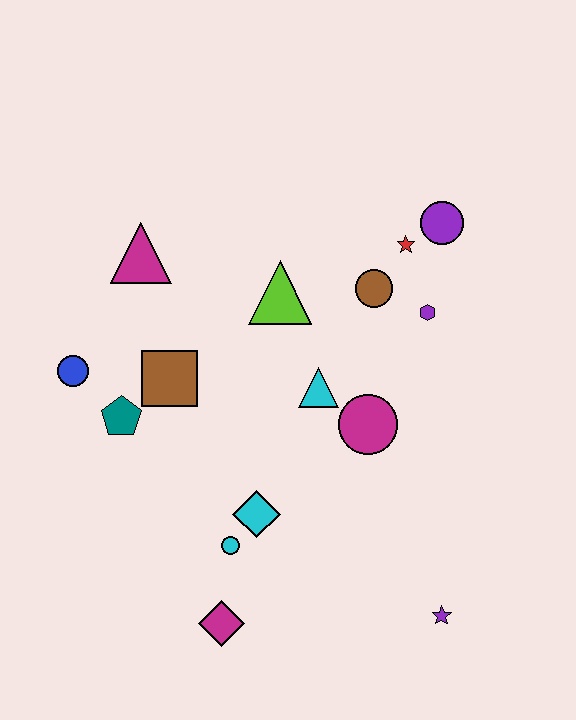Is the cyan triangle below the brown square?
Yes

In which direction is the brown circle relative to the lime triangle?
The brown circle is to the right of the lime triangle.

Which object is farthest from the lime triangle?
The purple star is farthest from the lime triangle.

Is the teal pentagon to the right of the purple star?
No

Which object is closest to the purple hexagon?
The brown circle is closest to the purple hexagon.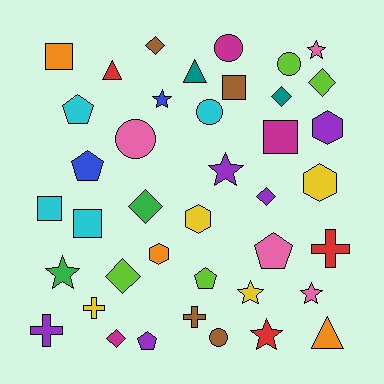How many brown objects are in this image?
There are 4 brown objects.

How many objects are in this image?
There are 40 objects.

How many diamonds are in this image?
There are 7 diamonds.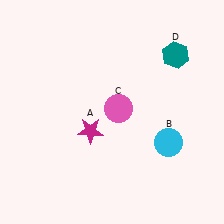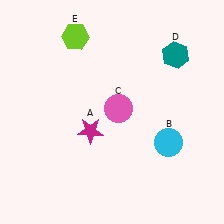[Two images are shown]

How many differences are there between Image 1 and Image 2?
There is 1 difference between the two images.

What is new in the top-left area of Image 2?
A lime hexagon (E) was added in the top-left area of Image 2.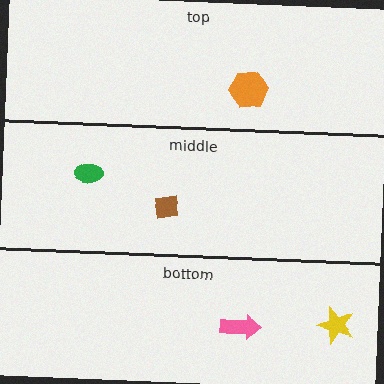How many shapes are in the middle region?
2.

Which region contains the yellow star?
The bottom region.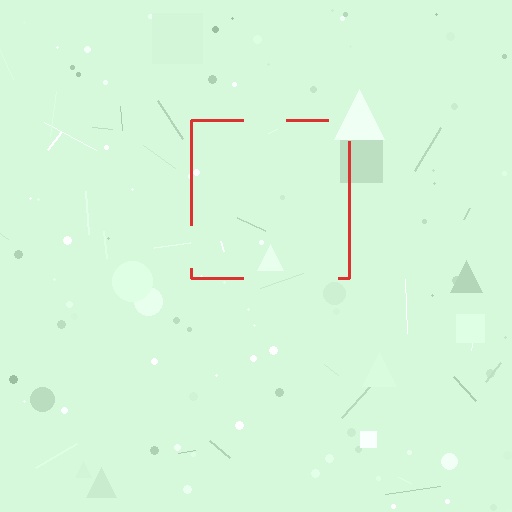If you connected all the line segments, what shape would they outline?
They would outline a square.